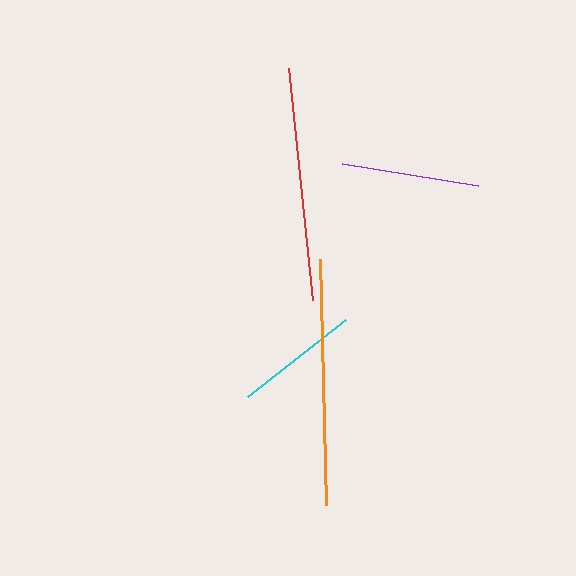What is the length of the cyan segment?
The cyan segment is approximately 124 pixels long.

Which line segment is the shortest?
The cyan line is the shortest at approximately 124 pixels.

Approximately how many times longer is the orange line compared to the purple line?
The orange line is approximately 1.8 times the length of the purple line.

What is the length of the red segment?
The red segment is approximately 233 pixels long.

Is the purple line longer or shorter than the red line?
The red line is longer than the purple line.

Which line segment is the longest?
The orange line is the longest at approximately 246 pixels.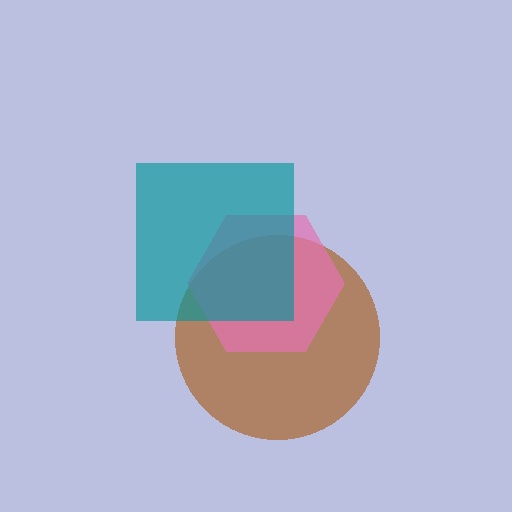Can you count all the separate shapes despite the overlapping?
Yes, there are 3 separate shapes.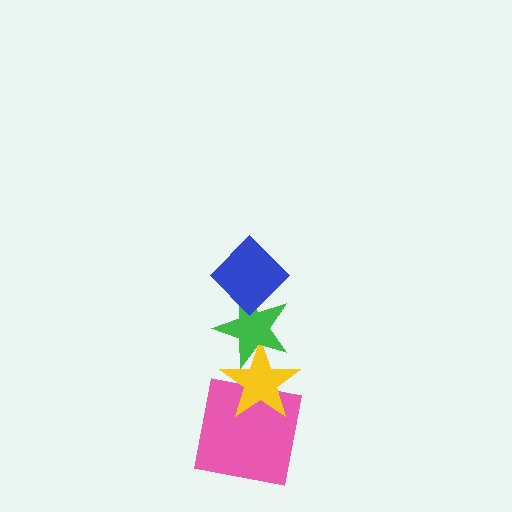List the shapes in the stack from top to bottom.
From top to bottom: the blue diamond, the green star, the yellow star, the pink square.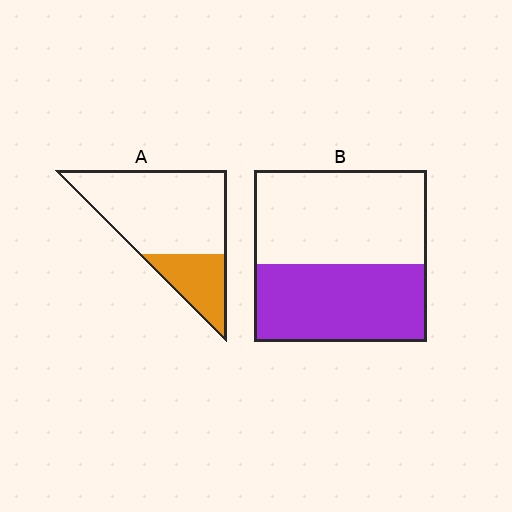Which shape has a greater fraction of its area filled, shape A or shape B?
Shape B.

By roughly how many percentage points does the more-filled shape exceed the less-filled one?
By roughly 20 percentage points (B over A).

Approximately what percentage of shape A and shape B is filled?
A is approximately 25% and B is approximately 45%.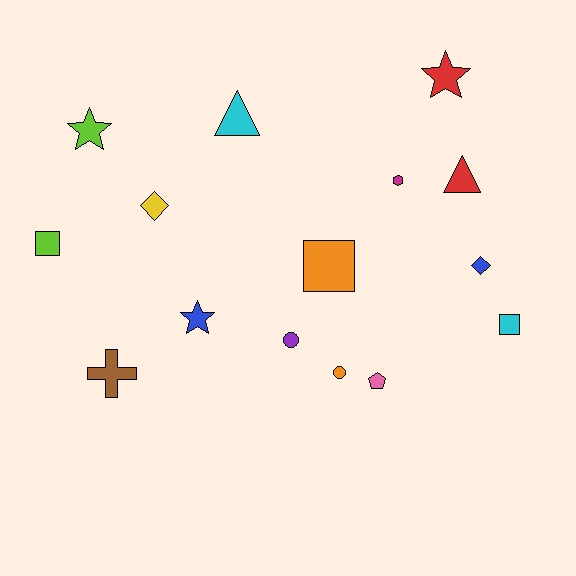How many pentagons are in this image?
There is 1 pentagon.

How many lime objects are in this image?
There are 2 lime objects.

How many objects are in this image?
There are 15 objects.